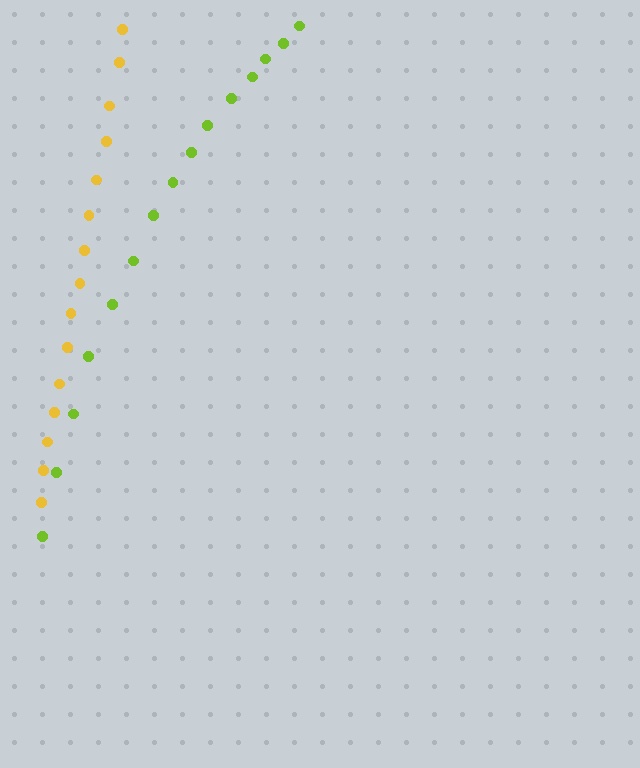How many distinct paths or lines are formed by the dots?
There are 2 distinct paths.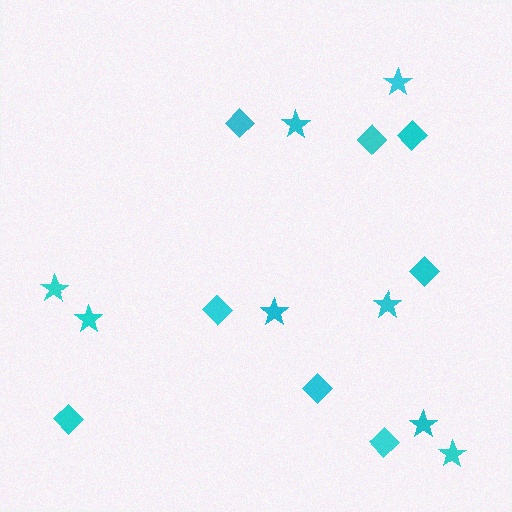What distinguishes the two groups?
There are 2 groups: one group of diamonds (8) and one group of stars (8).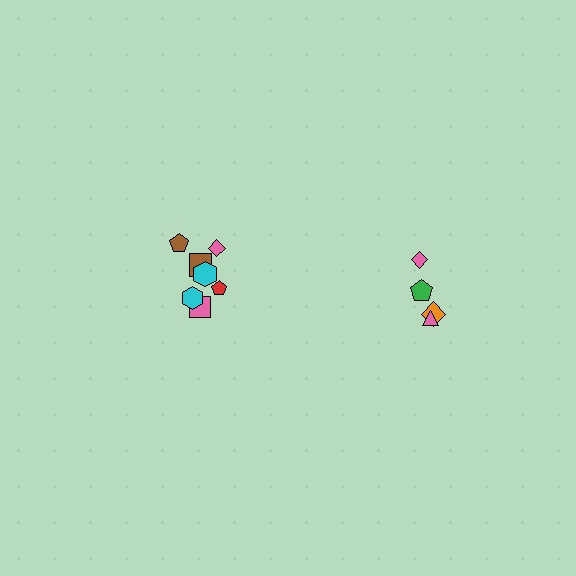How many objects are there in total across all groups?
There are 11 objects.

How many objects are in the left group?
There are 7 objects.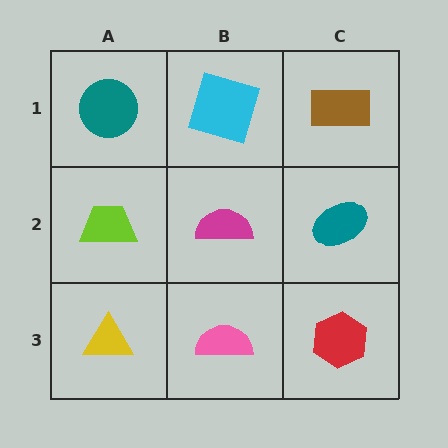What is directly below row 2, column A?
A yellow triangle.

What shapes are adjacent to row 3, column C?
A teal ellipse (row 2, column C), a pink semicircle (row 3, column B).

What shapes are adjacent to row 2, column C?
A brown rectangle (row 1, column C), a red hexagon (row 3, column C), a magenta semicircle (row 2, column B).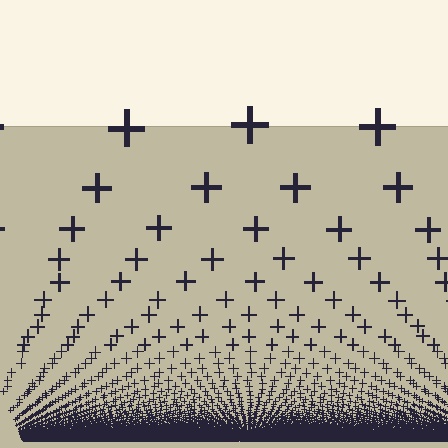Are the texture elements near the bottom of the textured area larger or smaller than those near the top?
Smaller. The gradient is inverted — elements near the bottom are smaller and denser.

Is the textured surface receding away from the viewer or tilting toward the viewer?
The surface appears to tilt toward the viewer. Texture elements get larger and sparser toward the top.